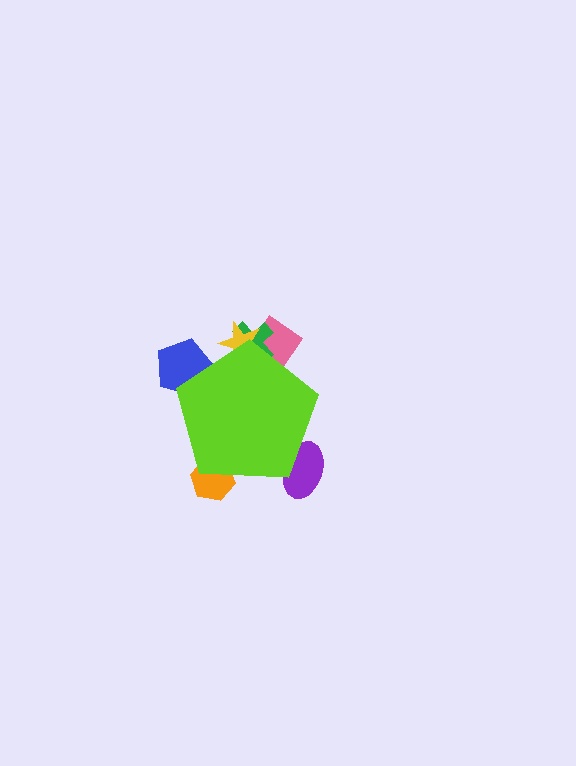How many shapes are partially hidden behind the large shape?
6 shapes are partially hidden.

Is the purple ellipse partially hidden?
Yes, the purple ellipse is partially hidden behind the lime pentagon.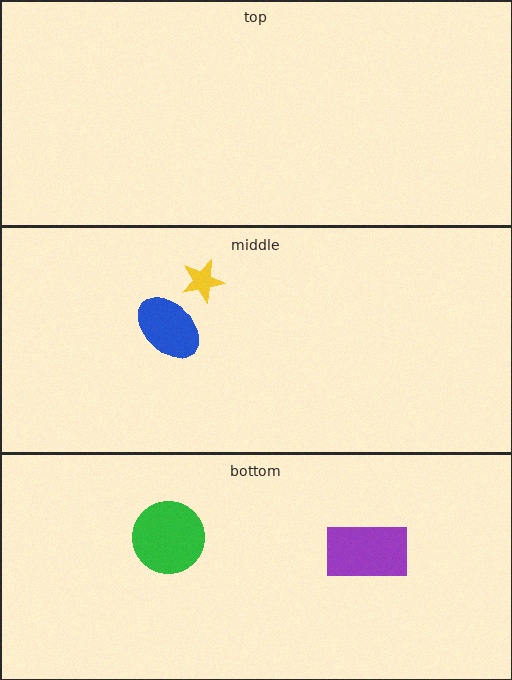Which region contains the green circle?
The bottom region.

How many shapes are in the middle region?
2.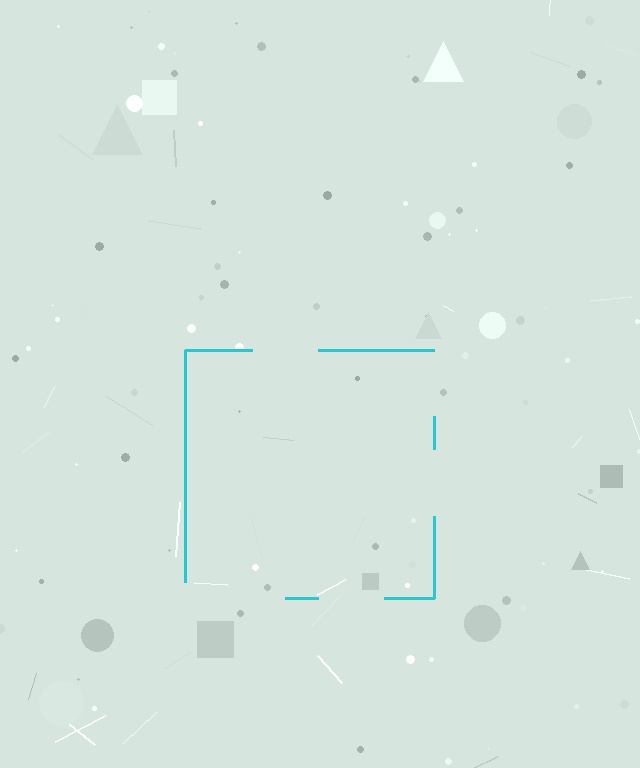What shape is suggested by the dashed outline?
The dashed outline suggests a square.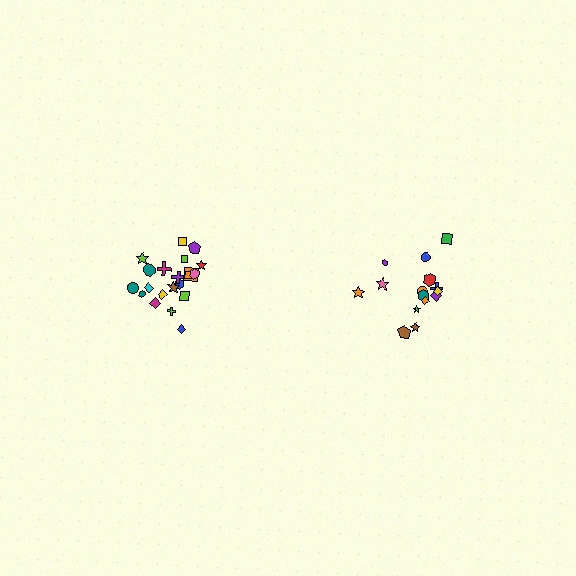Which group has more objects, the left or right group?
The left group.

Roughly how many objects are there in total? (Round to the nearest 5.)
Roughly 35 objects in total.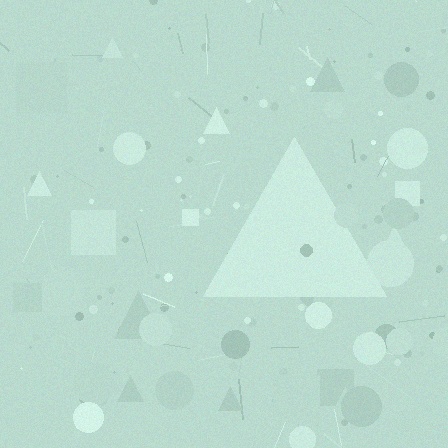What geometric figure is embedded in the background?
A triangle is embedded in the background.